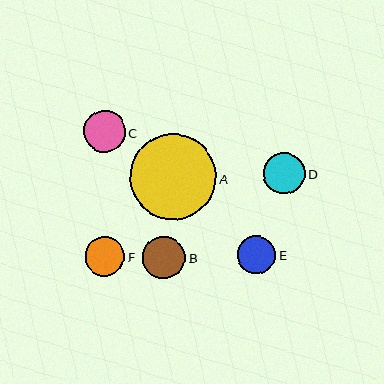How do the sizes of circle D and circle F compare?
Circle D and circle F are approximately the same size.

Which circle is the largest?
Circle A is the largest with a size of approximately 87 pixels.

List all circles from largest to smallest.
From largest to smallest: A, B, D, C, F, E.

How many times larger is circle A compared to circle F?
Circle A is approximately 2.2 times the size of circle F.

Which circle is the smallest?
Circle E is the smallest with a size of approximately 38 pixels.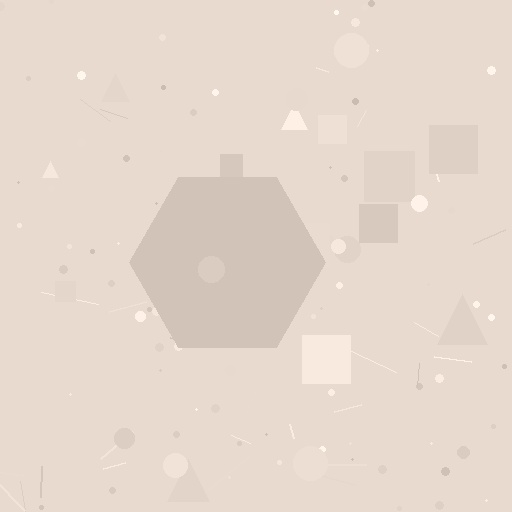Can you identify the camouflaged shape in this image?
The camouflaged shape is a hexagon.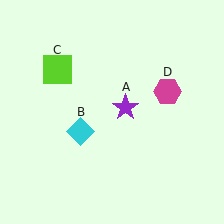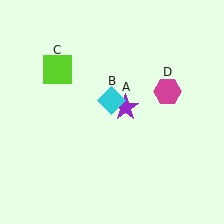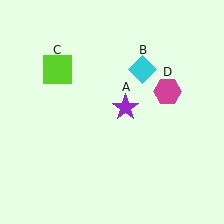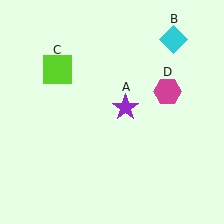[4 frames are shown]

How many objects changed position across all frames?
1 object changed position: cyan diamond (object B).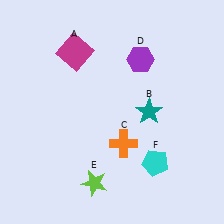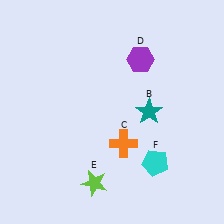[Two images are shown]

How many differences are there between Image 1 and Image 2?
There is 1 difference between the two images.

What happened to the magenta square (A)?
The magenta square (A) was removed in Image 2. It was in the top-left area of Image 1.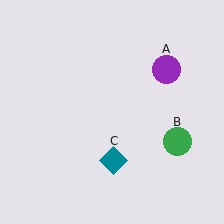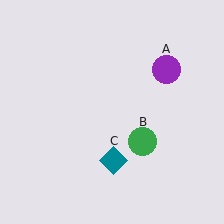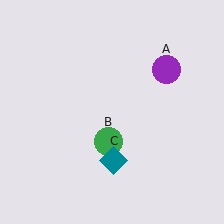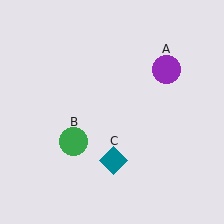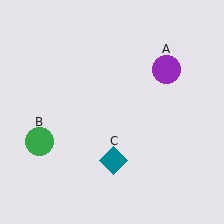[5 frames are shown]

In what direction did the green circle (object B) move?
The green circle (object B) moved left.